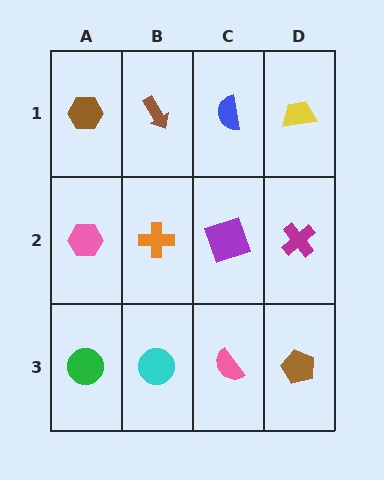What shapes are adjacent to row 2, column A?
A brown hexagon (row 1, column A), a green circle (row 3, column A), an orange cross (row 2, column B).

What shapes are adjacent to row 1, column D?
A magenta cross (row 2, column D), a blue semicircle (row 1, column C).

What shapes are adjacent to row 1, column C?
A purple square (row 2, column C), a brown arrow (row 1, column B), a yellow trapezoid (row 1, column D).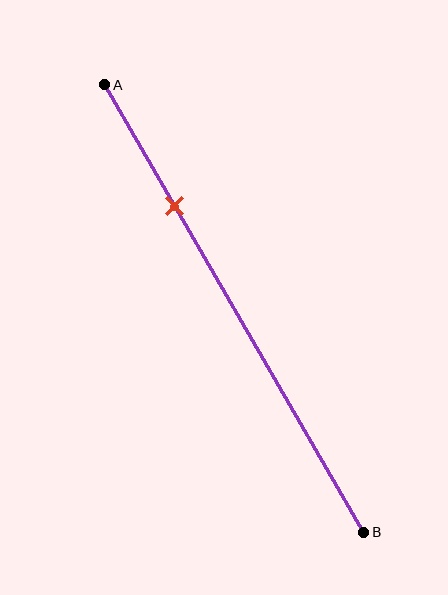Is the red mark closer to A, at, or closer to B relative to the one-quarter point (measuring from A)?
The red mark is approximately at the one-quarter point of segment AB.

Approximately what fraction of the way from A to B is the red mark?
The red mark is approximately 25% of the way from A to B.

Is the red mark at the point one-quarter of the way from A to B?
Yes, the mark is approximately at the one-quarter point.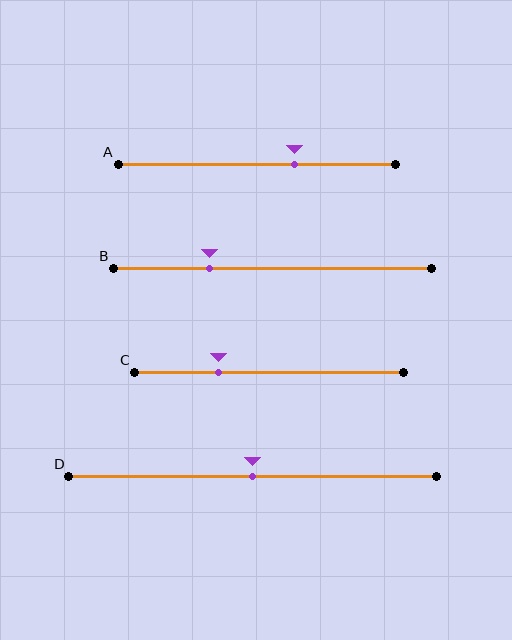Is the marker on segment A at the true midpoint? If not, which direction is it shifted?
No, the marker on segment A is shifted to the right by about 13% of the segment length.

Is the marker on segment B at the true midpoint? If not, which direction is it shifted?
No, the marker on segment B is shifted to the left by about 20% of the segment length.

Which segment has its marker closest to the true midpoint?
Segment D has its marker closest to the true midpoint.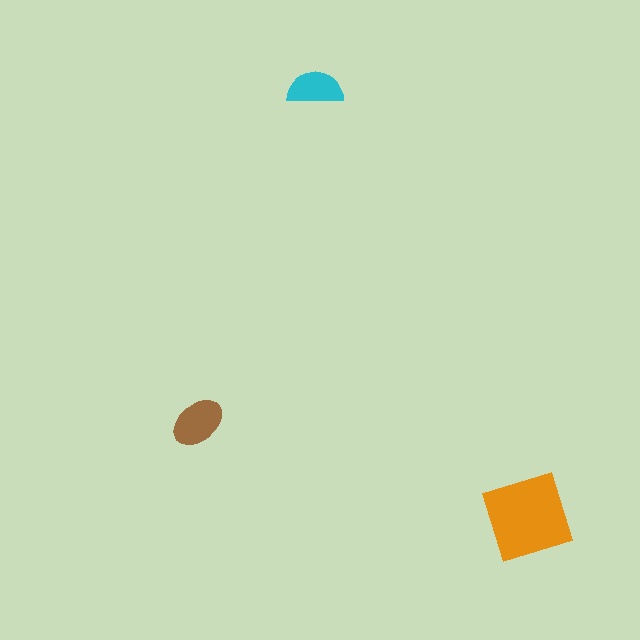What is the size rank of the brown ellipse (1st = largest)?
2nd.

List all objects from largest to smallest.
The orange diamond, the brown ellipse, the cyan semicircle.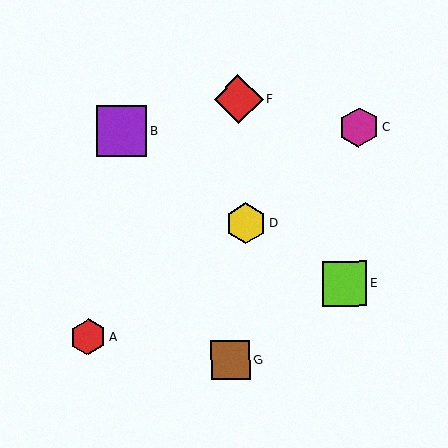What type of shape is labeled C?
Shape C is a magenta hexagon.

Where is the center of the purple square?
The center of the purple square is at (121, 131).